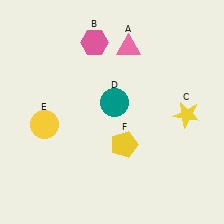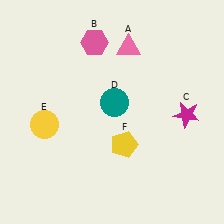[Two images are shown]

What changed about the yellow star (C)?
In Image 1, C is yellow. In Image 2, it changed to magenta.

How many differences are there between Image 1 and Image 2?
There is 1 difference between the two images.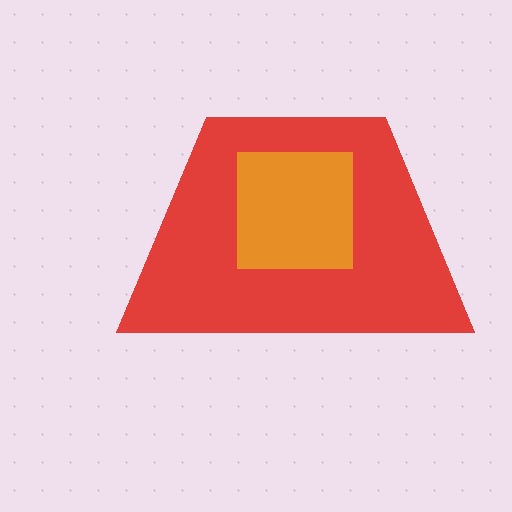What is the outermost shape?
The red trapezoid.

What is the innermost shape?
The orange square.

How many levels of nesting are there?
2.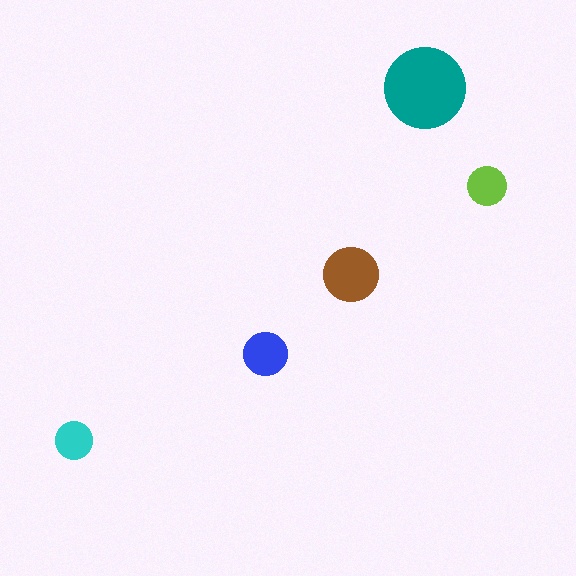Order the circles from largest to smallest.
the teal one, the brown one, the blue one, the lime one, the cyan one.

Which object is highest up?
The teal circle is topmost.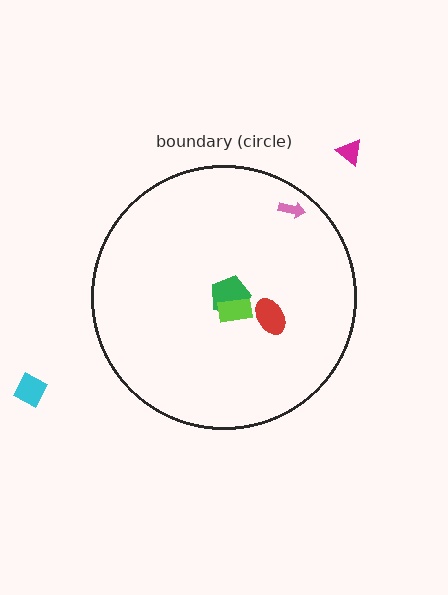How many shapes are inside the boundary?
4 inside, 2 outside.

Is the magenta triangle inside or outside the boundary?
Outside.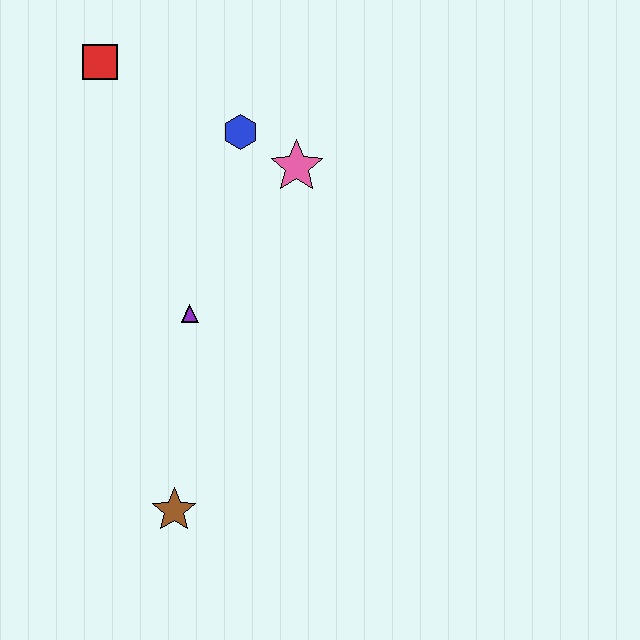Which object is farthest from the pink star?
The brown star is farthest from the pink star.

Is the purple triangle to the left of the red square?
No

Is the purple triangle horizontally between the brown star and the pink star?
Yes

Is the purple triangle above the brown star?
Yes